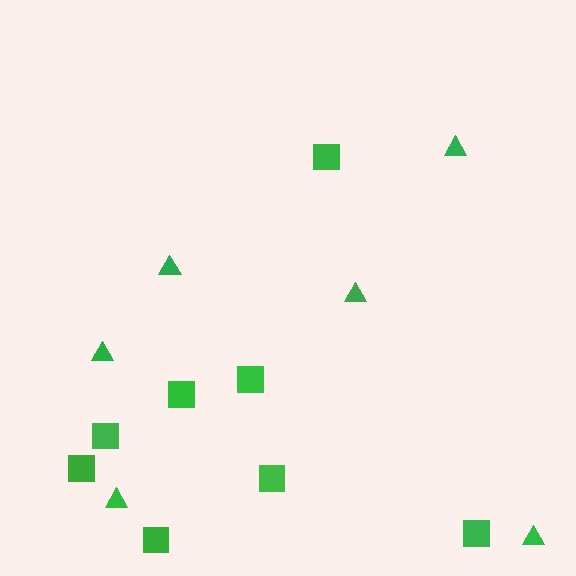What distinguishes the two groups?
There are 2 groups: one group of triangles (6) and one group of squares (8).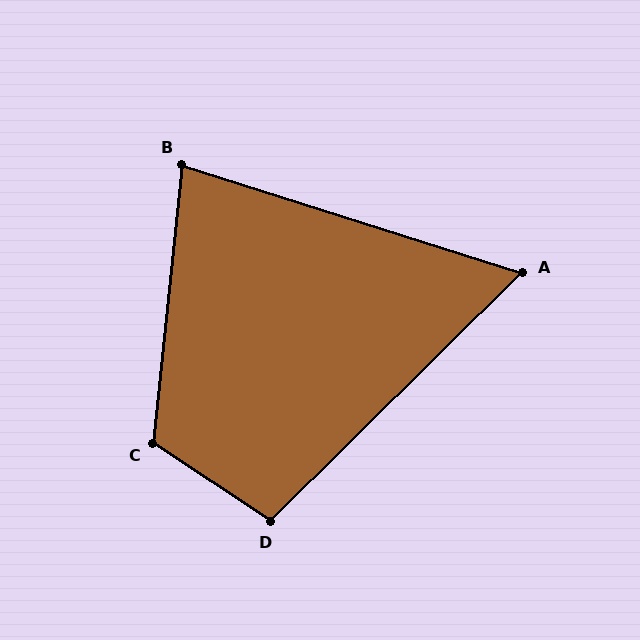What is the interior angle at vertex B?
Approximately 78 degrees (acute).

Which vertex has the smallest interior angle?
A, at approximately 62 degrees.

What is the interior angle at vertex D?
Approximately 102 degrees (obtuse).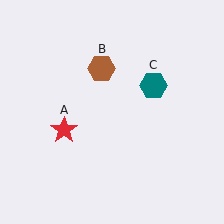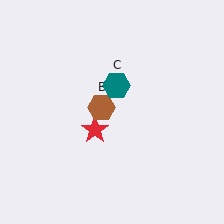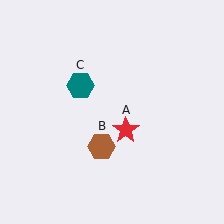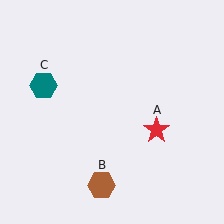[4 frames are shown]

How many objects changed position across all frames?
3 objects changed position: red star (object A), brown hexagon (object B), teal hexagon (object C).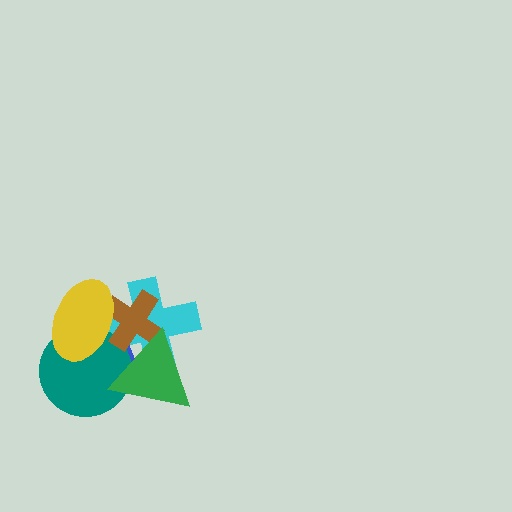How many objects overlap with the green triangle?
4 objects overlap with the green triangle.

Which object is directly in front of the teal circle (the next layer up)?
The green triangle is directly in front of the teal circle.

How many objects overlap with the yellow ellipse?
4 objects overlap with the yellow ellipse.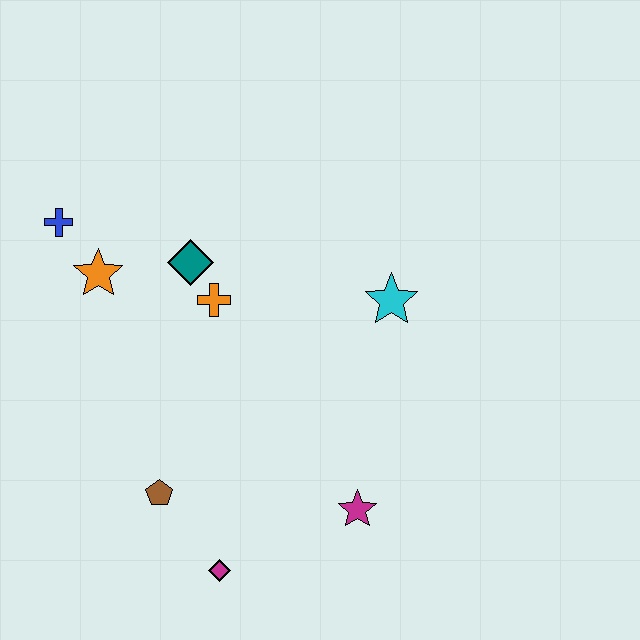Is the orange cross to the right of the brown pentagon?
Yes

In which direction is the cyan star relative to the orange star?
The cyan star is to the right of the orange star.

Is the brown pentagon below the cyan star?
Yes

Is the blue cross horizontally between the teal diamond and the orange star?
No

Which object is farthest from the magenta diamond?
The blue cross is farthest from the magenta diamond.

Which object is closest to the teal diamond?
The orange cross is closest to the teal diamond.